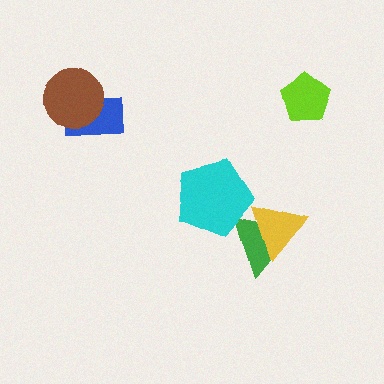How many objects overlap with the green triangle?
2 objects overlap with the green triangle.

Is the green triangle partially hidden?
Yes, it is partially covered by another shape.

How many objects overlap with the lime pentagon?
0 objects overlap with the lime pentagon.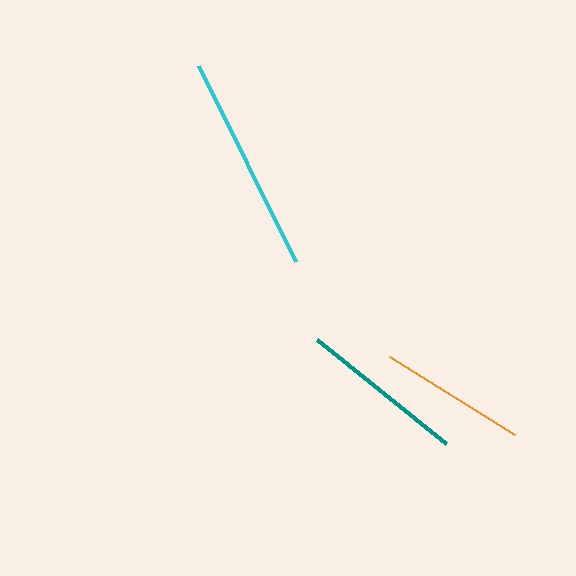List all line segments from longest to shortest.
From longest to shortest: cyan, teal, orange.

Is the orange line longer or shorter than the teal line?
The teal line is longer than the orange line.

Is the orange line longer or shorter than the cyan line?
The cyan line is longer than the orange line.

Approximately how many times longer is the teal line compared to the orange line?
The teal line is approximately 1.1 times the length of the orange line.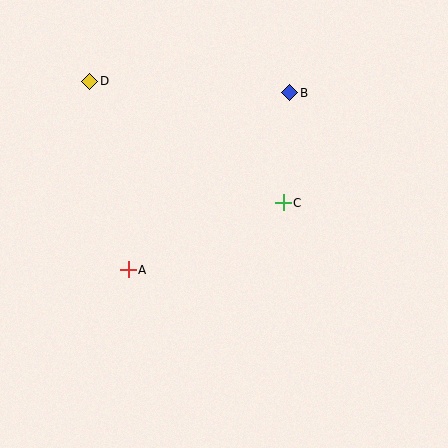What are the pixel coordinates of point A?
Point A is at (128, 270).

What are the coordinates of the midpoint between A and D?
The midpoint between A and D is at (109, 175).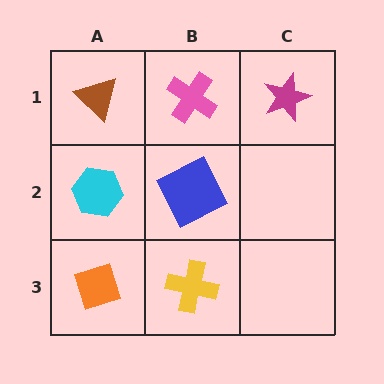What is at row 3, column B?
A yellow cross.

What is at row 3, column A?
An orange diamond.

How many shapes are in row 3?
2 shapes.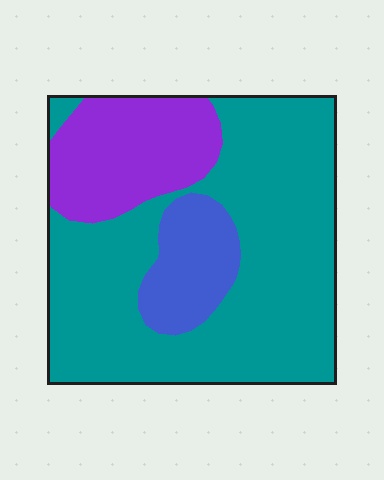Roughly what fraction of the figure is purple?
Purple covers around 20% of the figure.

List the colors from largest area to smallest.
From largest to smallest: teal, purple, blue.